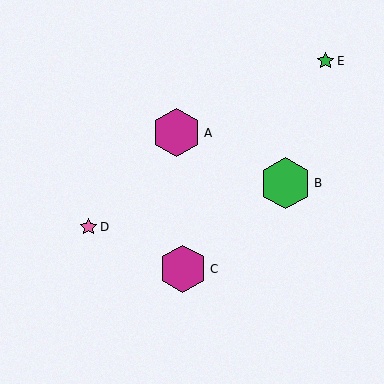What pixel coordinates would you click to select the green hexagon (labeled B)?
Click at (286, 183) to select the green hexagon B.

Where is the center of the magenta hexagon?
The center of the magenta hexagon is at (183, 269).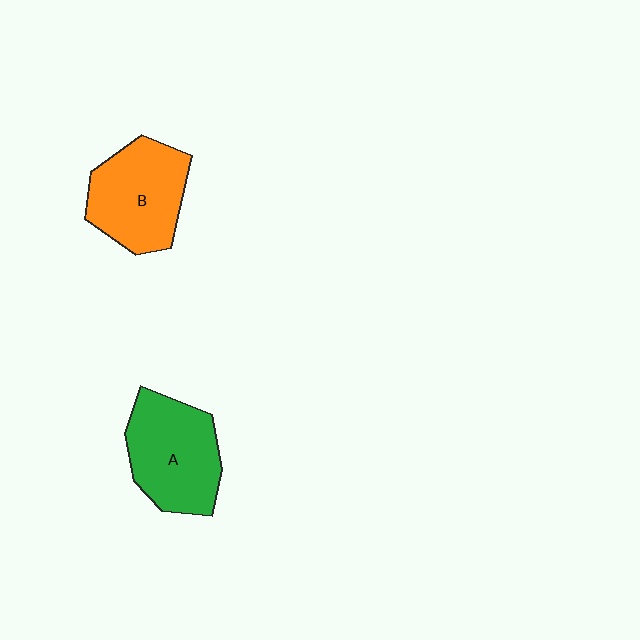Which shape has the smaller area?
Shape B (orange).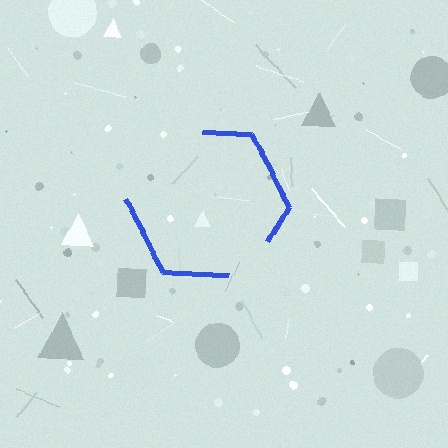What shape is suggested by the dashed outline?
The dashed outline suggests a hexagon.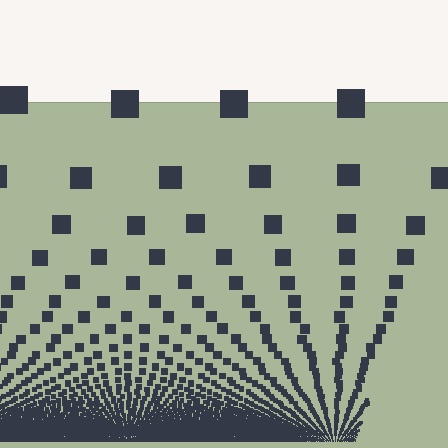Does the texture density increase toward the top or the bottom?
Density increases toward the bottom.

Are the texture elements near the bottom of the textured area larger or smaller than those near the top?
Smaller. The gradient is inverted — elements near the bottom are smaller and denser.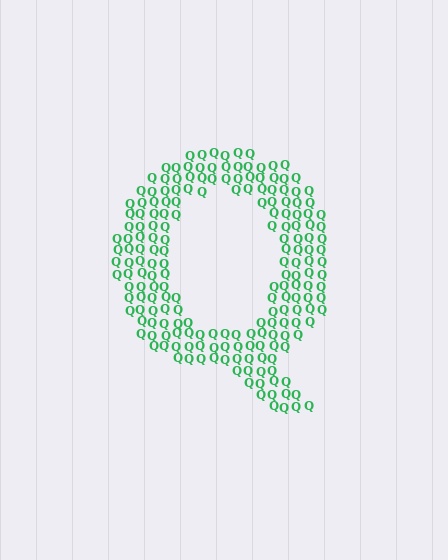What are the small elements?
The small elements are letter Q's.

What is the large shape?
The large shape is the letter Q.